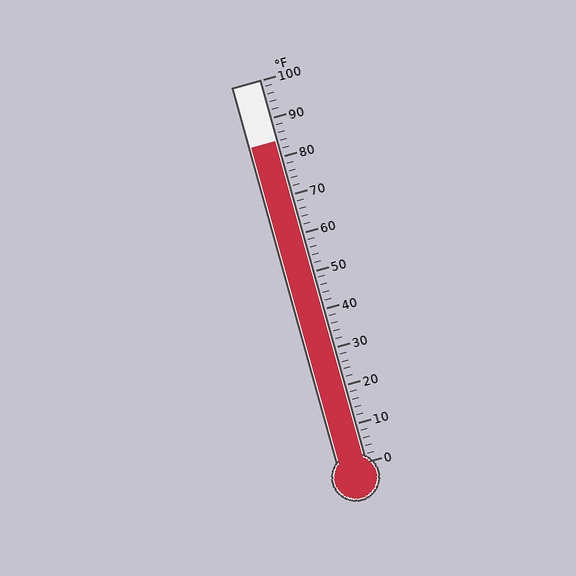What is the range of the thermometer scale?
The thermometer scale ranges from 0°F to 100°F.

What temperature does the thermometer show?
The thermometer shows approximately 84°F.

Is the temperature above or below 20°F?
The temperature is above 20°F.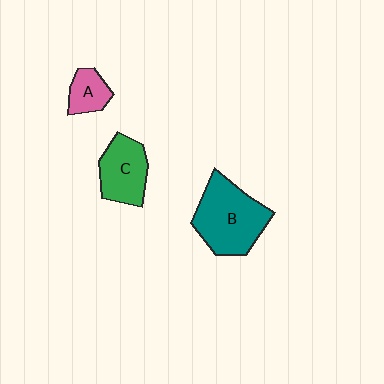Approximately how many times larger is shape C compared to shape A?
Approximately 1.8 times.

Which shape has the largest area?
Shape B (teal).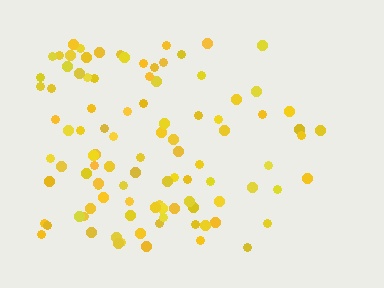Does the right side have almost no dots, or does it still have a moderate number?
Still a moderate number, just noticeably fewer than the left.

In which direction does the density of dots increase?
From right to left, with the left side densest.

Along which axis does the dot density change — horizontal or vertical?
Horizontal.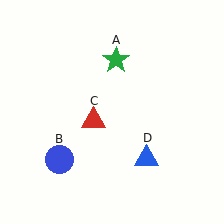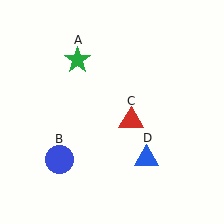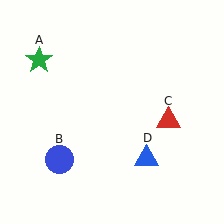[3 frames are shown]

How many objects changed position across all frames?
2 objects changed position: green star (object A), red triangle (object C).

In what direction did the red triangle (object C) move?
The red triangle (object C) moved right.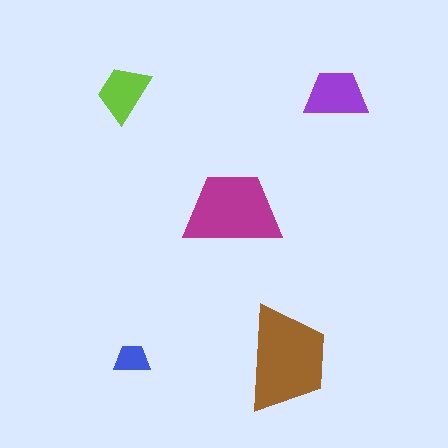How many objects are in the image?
There are 5 objects in the image.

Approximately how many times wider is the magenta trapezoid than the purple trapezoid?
About 1.5 times wider.